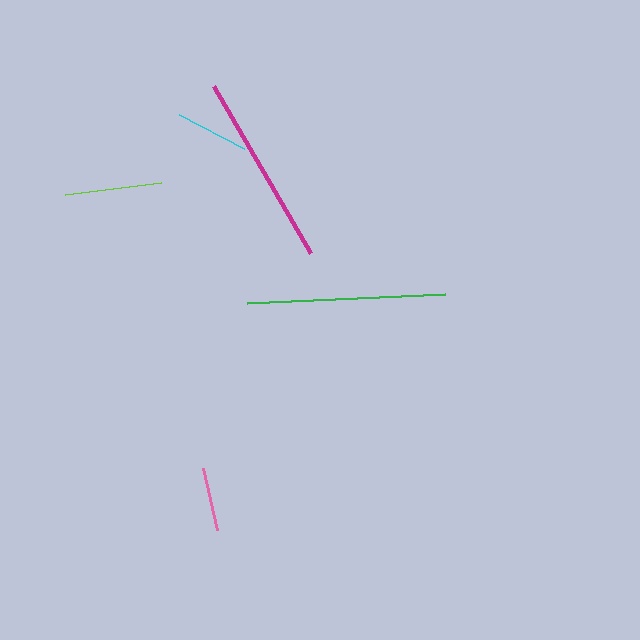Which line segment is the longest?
The green line is the longest at approximately 198 pixels.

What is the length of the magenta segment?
The magenta segment is approximately 193 pixels long.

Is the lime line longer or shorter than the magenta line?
The magenta line is longer than the lime line.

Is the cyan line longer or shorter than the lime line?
The lime line is longer than the cyan line.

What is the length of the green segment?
The green segment is approximately 198 pixels long.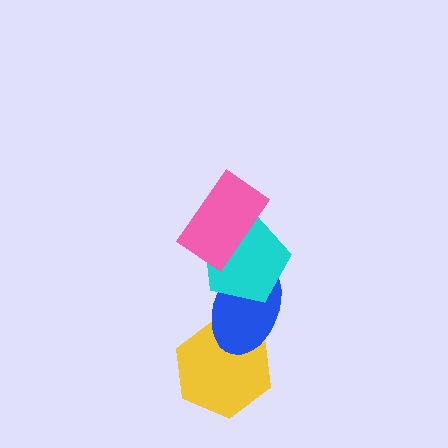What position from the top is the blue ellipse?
The blue ellipse is 3rd from the top.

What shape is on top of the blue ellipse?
The cyan pentagon is on top of the blue ellipse.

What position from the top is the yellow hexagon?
The yellow hexagon is 4th from the top.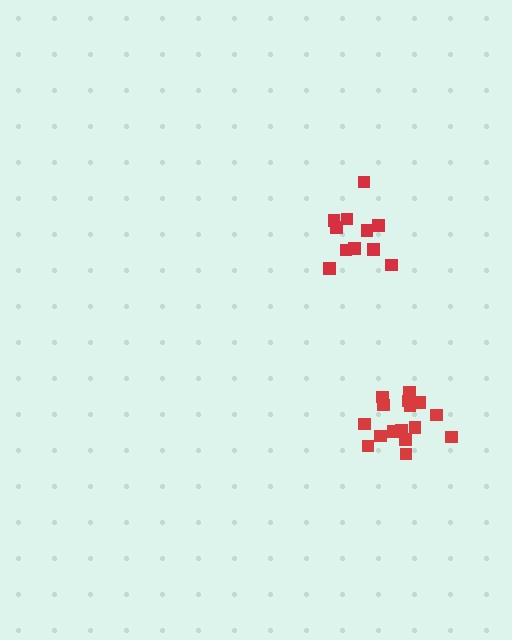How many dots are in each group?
Group 1: 11 dots, Group 2: 16 dots (27 total).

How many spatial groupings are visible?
There are 2 spatial groupings.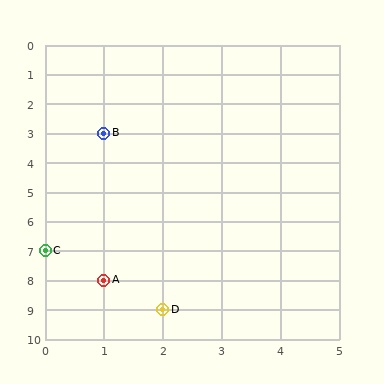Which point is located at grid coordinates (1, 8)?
Point A is at (1, 8).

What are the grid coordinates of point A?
Point A is at grid coordinates (1, 8).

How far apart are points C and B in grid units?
Points C and B are 1 column and 4 rows apart (about 4.1 grid units diagonally).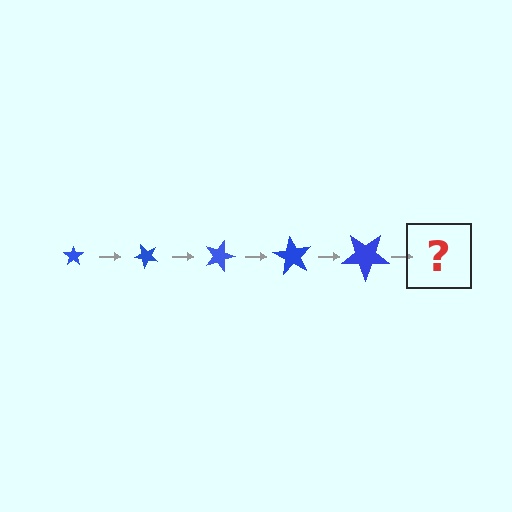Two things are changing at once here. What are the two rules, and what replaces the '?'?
The two rules are that the star grows larger each step and it rotates 45 degrees each step. The '?' should be a star, larger than the previous one and rotated 225 degrees from the start.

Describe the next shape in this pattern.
It should be a star, larger than the previous one and rotated 225 degrees from the start.